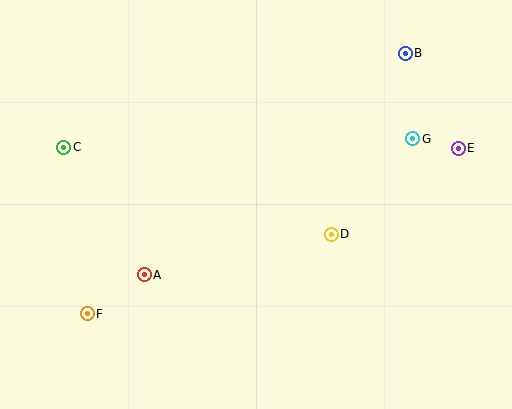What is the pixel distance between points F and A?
The distance between F and A is 69 pixels.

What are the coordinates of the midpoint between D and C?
The midpoint between D and C is at (198, 191).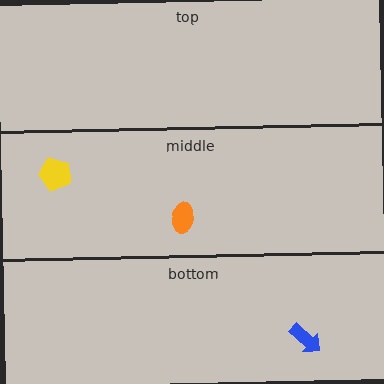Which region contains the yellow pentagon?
The middle region.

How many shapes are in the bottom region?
1.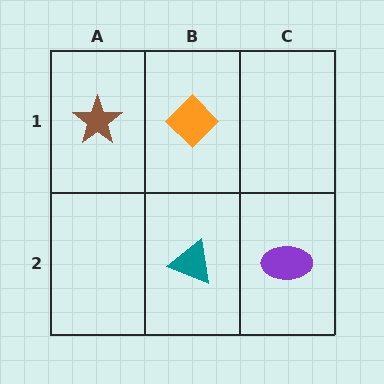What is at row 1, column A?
A brown star.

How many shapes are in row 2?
2 shapes.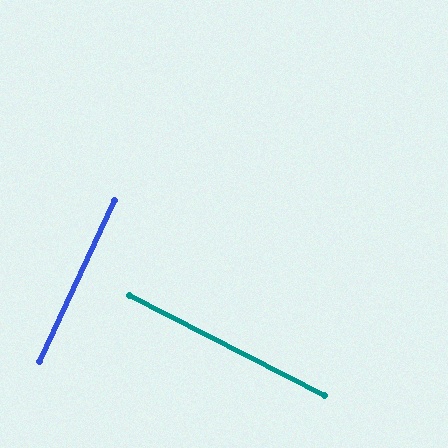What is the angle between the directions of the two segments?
Approximately 88 degrees.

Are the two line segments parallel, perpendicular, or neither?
Perpendicular — they meet at approximately 88°.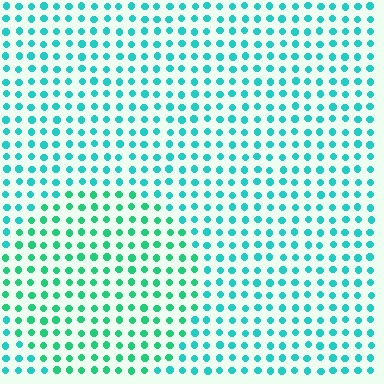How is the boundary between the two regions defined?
The boundary is defined purely by a slight shift in hue (about 27 degrees). Spacing, size, and orientation are identical on both sides.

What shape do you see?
I see a circle.